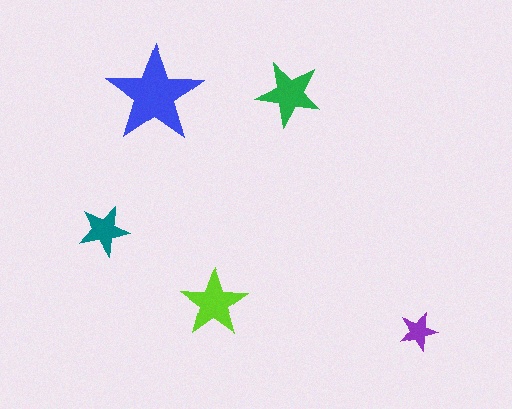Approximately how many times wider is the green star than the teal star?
About 1.5 times wider.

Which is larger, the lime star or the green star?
The lime one.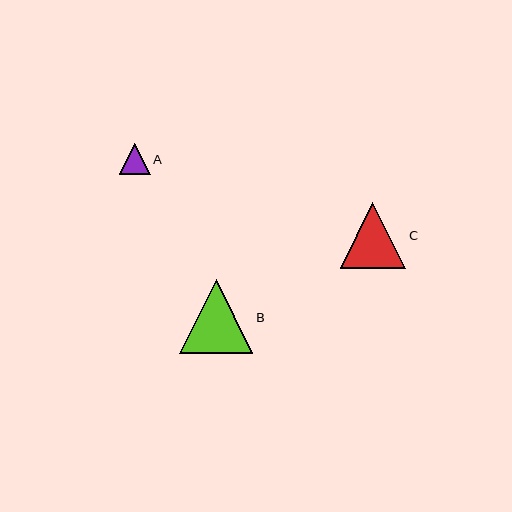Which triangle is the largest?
Triangle B is the largest with a size of approximately 73 pixels.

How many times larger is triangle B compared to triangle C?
Triangle B is approximately 1.1 times the size of triangle C.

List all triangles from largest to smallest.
From largest to smallest: B, C, A.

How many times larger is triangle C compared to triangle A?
Triangle C is approximately 2.1 times the size of triangle A.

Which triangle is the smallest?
Triangle A is the smallest with a size of approximately 31 pixels.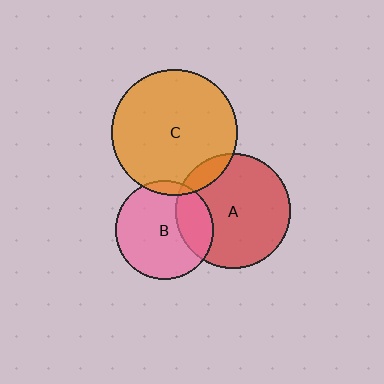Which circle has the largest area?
Circle C (orange).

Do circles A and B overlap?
Yes.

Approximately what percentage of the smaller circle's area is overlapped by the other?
Approximately 25%.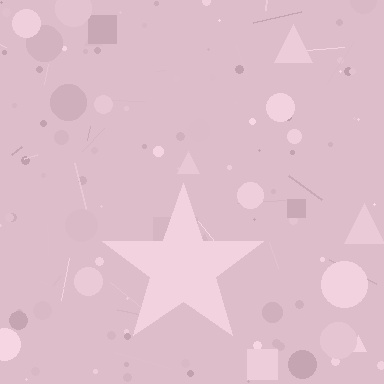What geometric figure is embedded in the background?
A star is embedded in the background.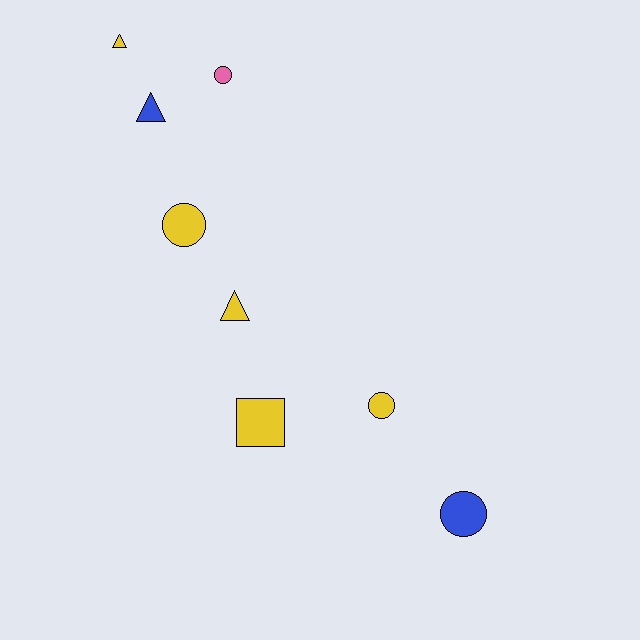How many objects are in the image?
There are 8 objects.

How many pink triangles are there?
There are no pink triangles.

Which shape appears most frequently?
Circle, with 4 objects.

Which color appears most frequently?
Yellow, with 5 objects.